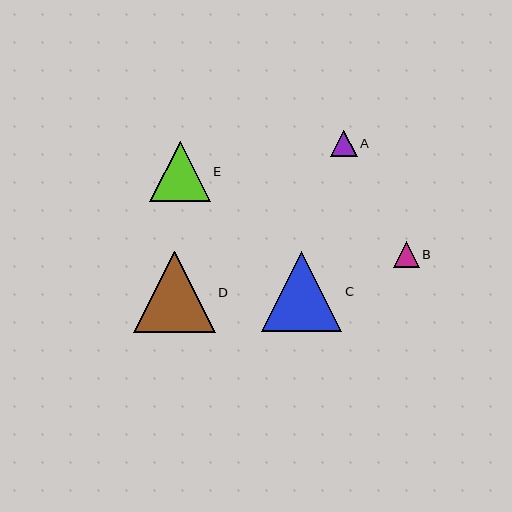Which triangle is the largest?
Triangle D is the largest with a size of approximately 82 pixels.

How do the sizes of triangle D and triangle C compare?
Triangle D and triangle C are approximately the same size.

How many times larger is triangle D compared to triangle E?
Triangle D is approximately 1.4 times the size of triangle E.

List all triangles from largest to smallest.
From largest to smallest: D, C, E, A, B.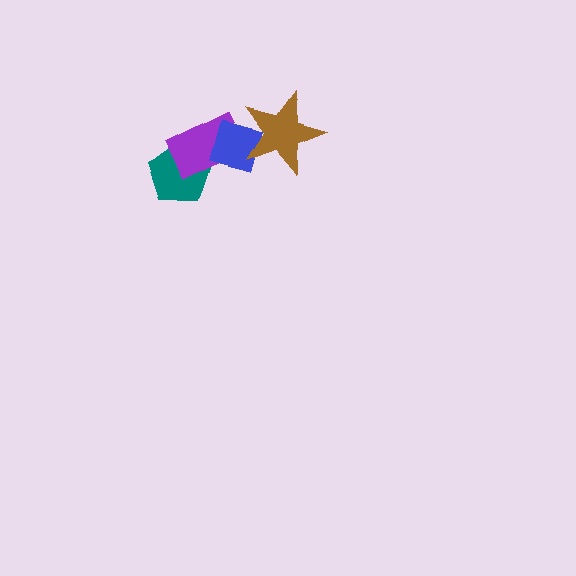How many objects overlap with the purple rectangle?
2 objects overlap with the purple rectangle.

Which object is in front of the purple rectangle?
The blue diamond is in front of the purple rectangle.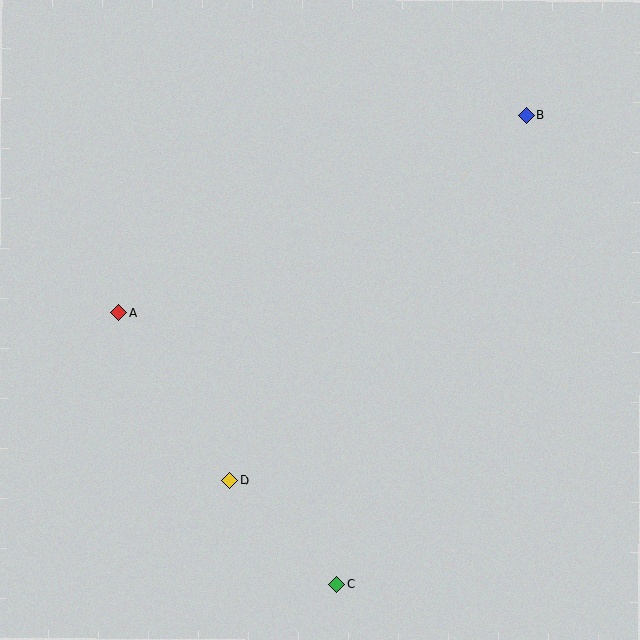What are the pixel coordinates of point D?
Point D is at (230, 481).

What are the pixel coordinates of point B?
Point B is at (527, 116).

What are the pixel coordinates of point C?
Point C is at (337, 584).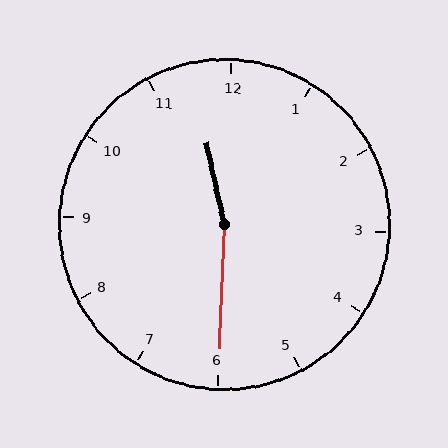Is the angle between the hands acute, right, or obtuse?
It is obtuse.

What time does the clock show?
11:30.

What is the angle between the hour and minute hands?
Approximately 165 degrees.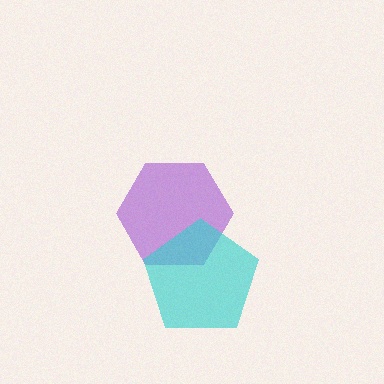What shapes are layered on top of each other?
The layered shapes are: a purple hexagon, a cyan pentagon.